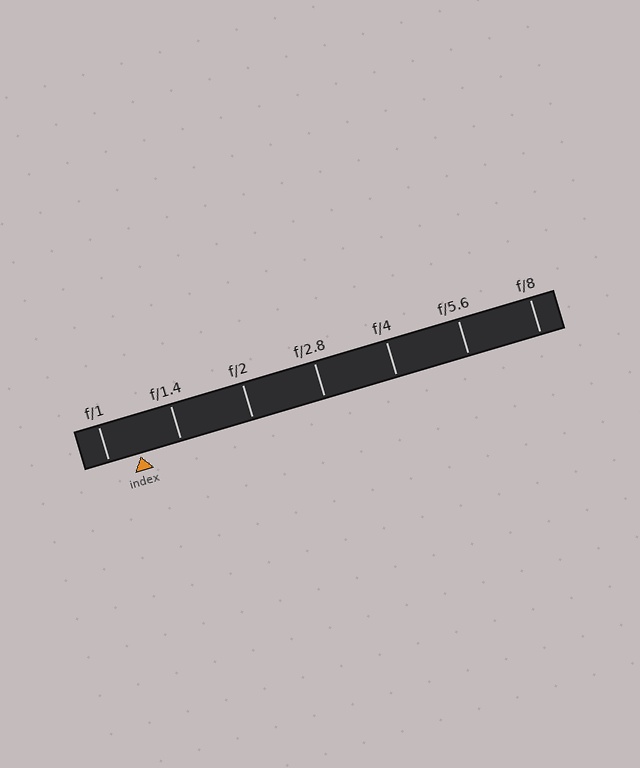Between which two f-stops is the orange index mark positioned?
The index mark is between f/1 and f/1.4.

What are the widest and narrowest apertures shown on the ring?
The widest aperture shown is f/1 and the narrowest is f/8.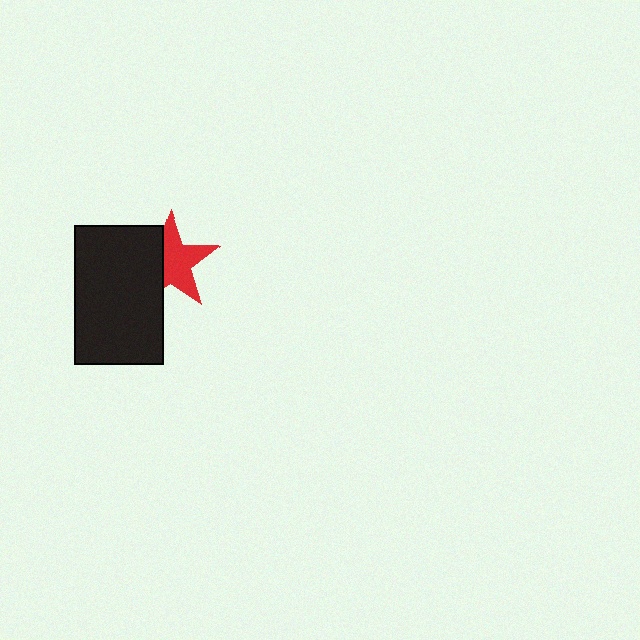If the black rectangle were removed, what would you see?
You would see the complete red star.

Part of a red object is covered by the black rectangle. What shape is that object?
It is a star.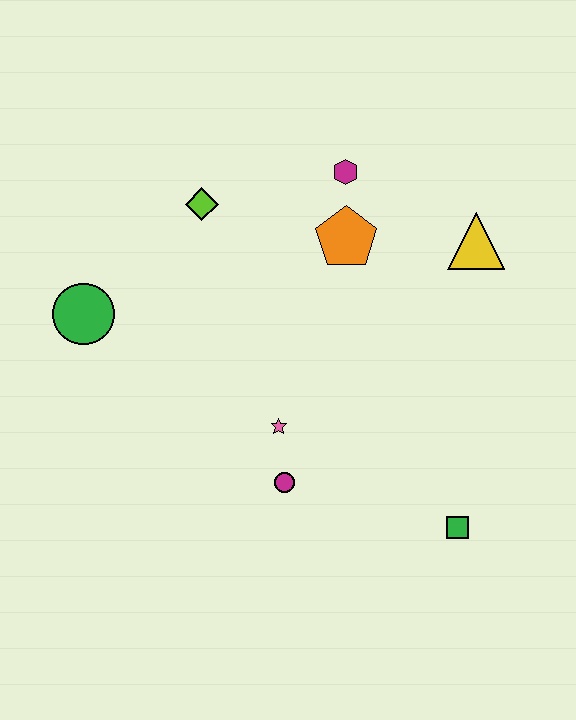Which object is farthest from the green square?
The green circle is farthest from the green square.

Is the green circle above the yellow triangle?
No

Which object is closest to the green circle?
The lime diamond is closest to the green circle.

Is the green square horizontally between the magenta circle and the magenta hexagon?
No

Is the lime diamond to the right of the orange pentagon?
No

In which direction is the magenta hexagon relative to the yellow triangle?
The magenta hexagon is to the left of the yellow triangle.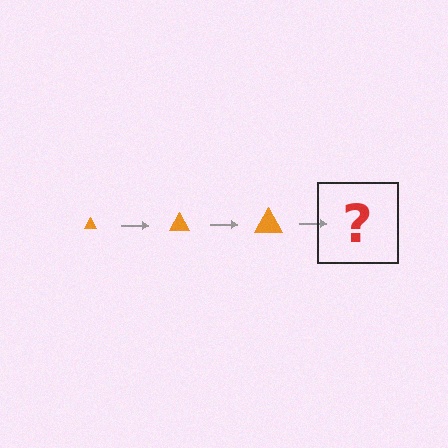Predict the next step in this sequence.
The next step is an orange triangle, larger than the previous one.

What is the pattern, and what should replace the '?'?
The pattern is that the triangle gets progressively larger each step. The '?' should be an orange triangle, larger than the previous one.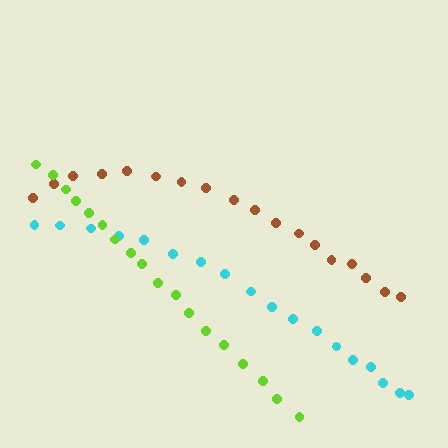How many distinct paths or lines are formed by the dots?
There are 3 distinct paths.